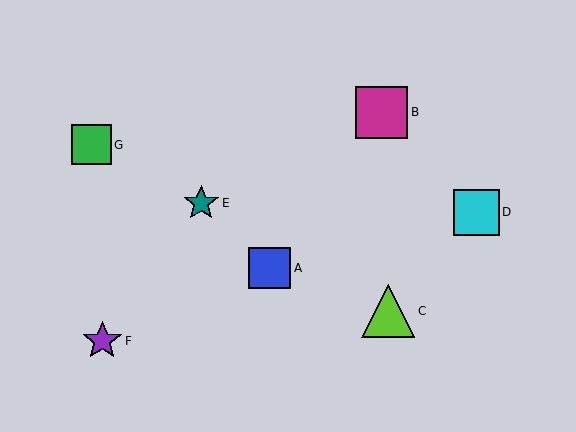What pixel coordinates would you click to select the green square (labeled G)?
Click at (91, 145) to select the green square G.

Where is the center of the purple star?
The center of the purple star is at (102, 341).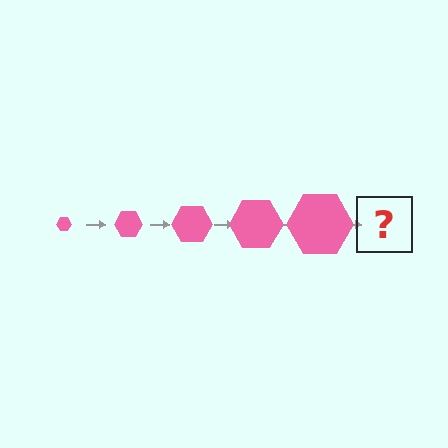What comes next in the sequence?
The next element should be a pink hexagon, larger than the previous one.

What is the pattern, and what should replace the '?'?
The pattern is that the hexagon gets progressively larger each step. The '?' should be a pink hexagon, larger than the previous one.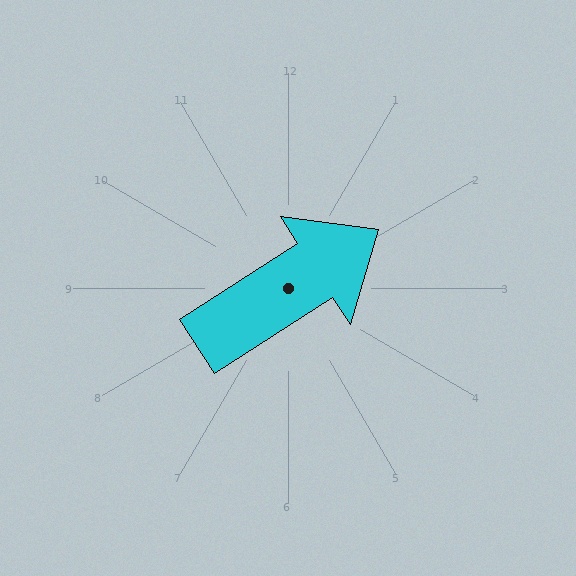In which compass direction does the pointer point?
Northeast.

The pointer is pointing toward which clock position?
Roughly 2 o'clock.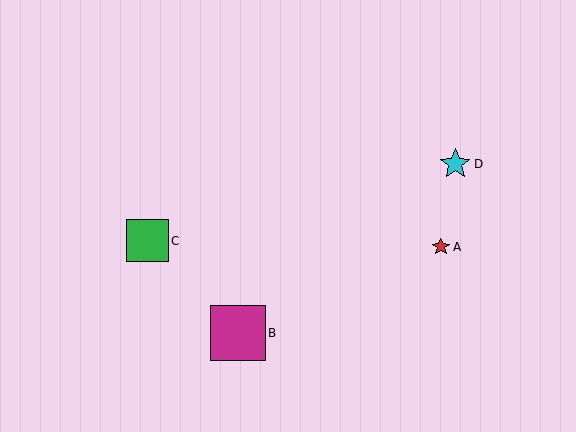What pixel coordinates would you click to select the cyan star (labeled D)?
Click at (455, 164) to select the cyan star D.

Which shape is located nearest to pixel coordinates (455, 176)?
The cyan star (labeled D) at (455, 164) is nearest to that location.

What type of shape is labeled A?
Shape A is a red star.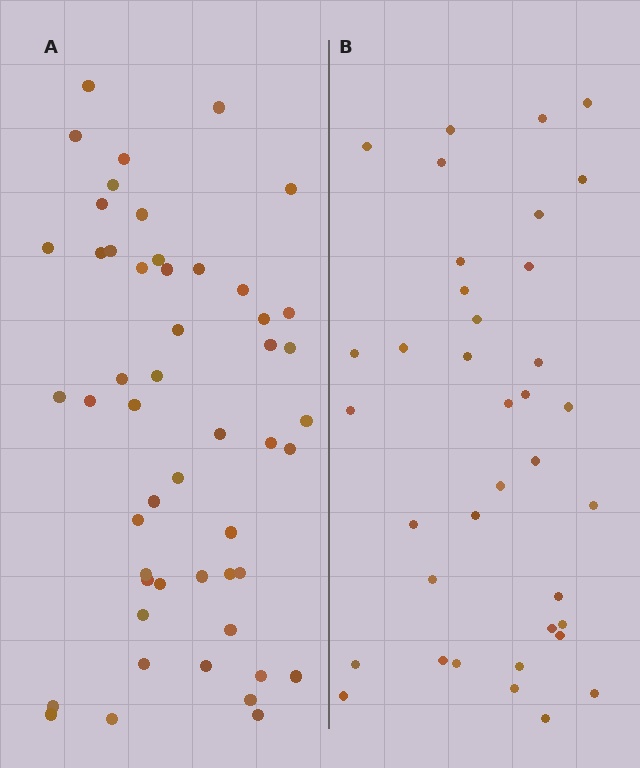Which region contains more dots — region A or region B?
Region A (the left region) has more dots.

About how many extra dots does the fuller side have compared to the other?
Region A has approximately 15 more dots than region B.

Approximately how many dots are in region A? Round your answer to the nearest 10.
About 50 dots. (The exact count is 51, which rounds to 50.)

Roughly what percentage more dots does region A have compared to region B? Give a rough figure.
About 40% more.